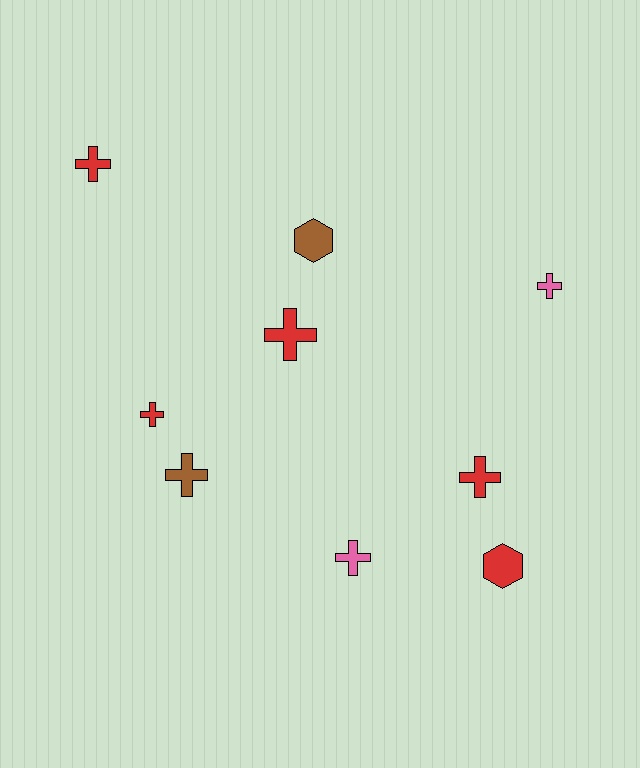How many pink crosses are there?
There are 2 pink crosses.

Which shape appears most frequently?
Cross, with 7 objects.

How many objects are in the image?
There are 9 objects.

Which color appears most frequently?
Red, with 5 objects.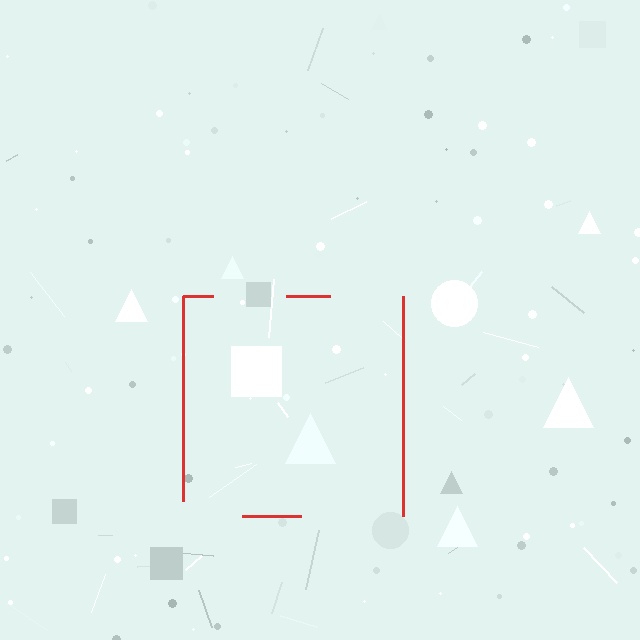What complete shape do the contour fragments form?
The contour fragments form a square.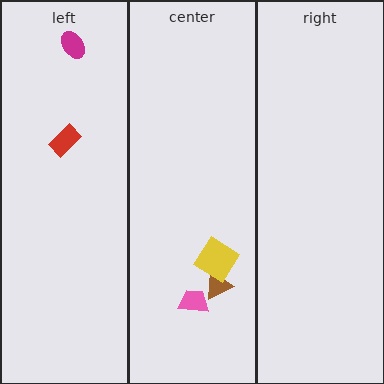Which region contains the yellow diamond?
The center region.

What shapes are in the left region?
The magenta ellipse, the red rectangle.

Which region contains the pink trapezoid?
The center region.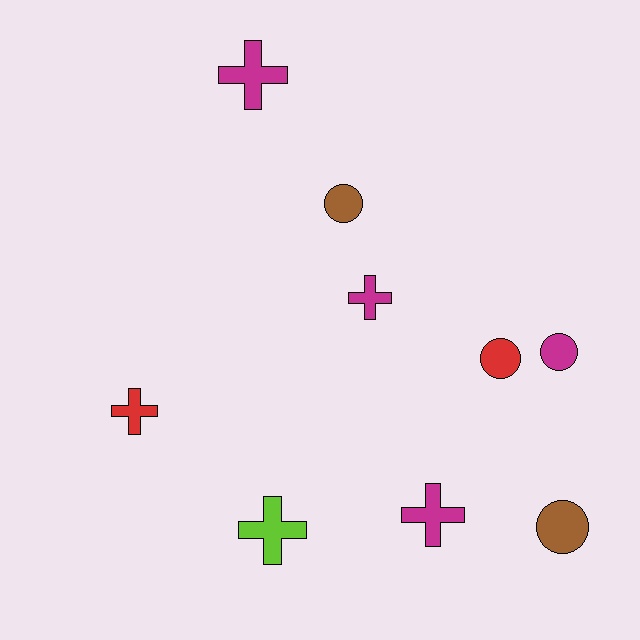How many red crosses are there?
There is 1 red cross.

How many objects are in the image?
There are 9 objects.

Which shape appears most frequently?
Cross, with 5 objects.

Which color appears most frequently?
Magenta, with 4 objects.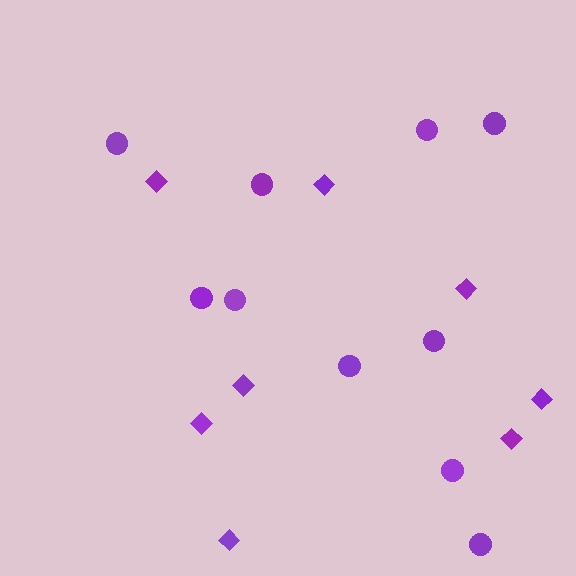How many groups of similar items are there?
There are 2 groups: one group of diamonds (8) and one group of circles (10).